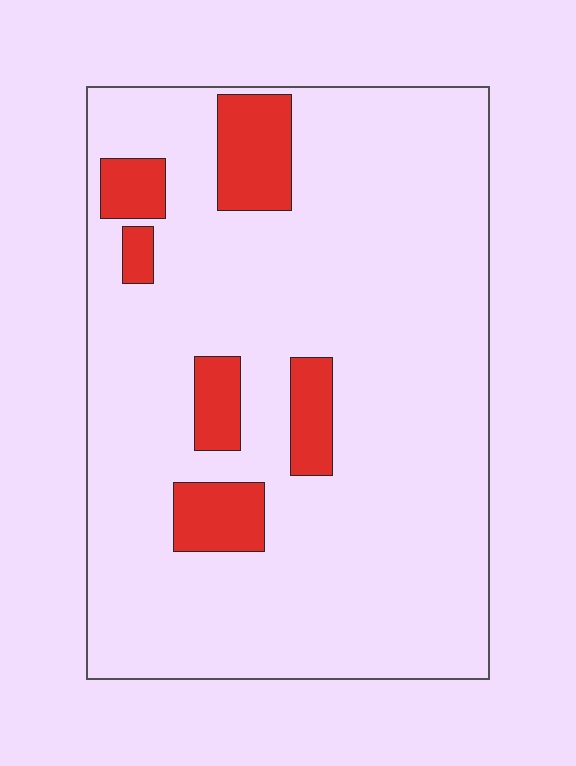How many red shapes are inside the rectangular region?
6.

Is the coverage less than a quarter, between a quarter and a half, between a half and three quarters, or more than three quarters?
Less than a quarter.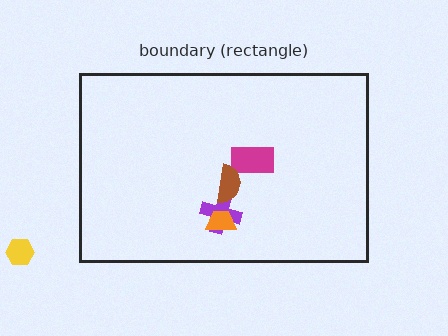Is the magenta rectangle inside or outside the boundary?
Inside.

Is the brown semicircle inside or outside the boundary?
Inside.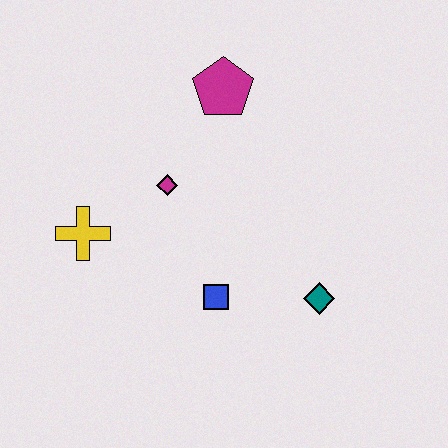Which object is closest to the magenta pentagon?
The magenta diamond is closest to the magenta pentagon.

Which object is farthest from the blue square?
The magenta pentagon is farthest from the blue square.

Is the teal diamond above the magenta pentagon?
No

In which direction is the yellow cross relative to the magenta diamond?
The yellow cross is to the left of the magenta diamond.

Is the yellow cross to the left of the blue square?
Yes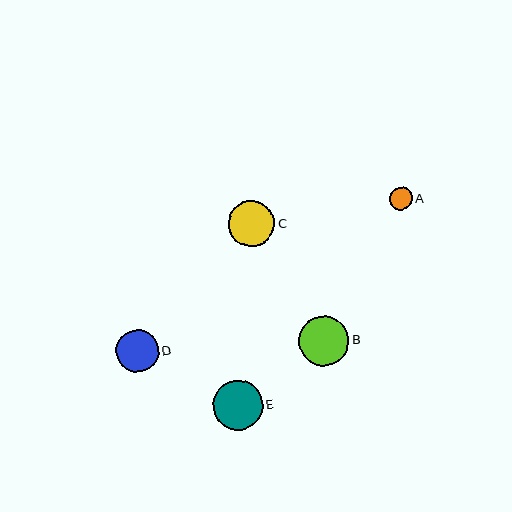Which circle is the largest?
Circle B is the largest with a size of approximately 50 pixels.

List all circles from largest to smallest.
From largest to smallest: B, E, C, D, A.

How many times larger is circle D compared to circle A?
Circle D is approximately 1.8 times the size of circle A.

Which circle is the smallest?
Circle A is the smallest with a size of approximately 23 pixels.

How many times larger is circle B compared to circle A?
Circle B is approximately 2.2 times the size of circle A.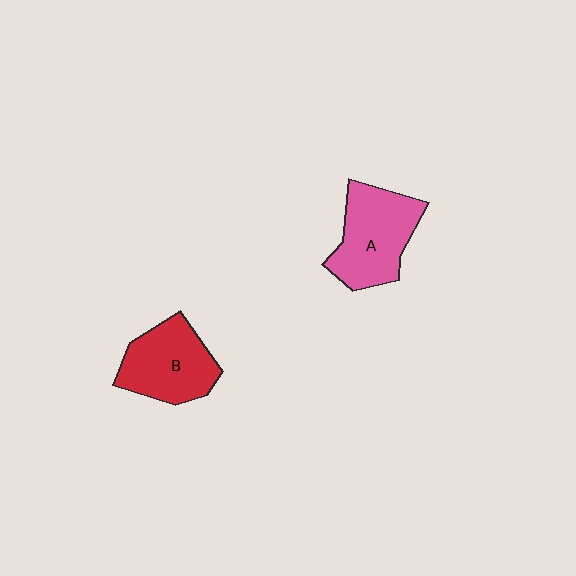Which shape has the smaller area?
Shape B (red).